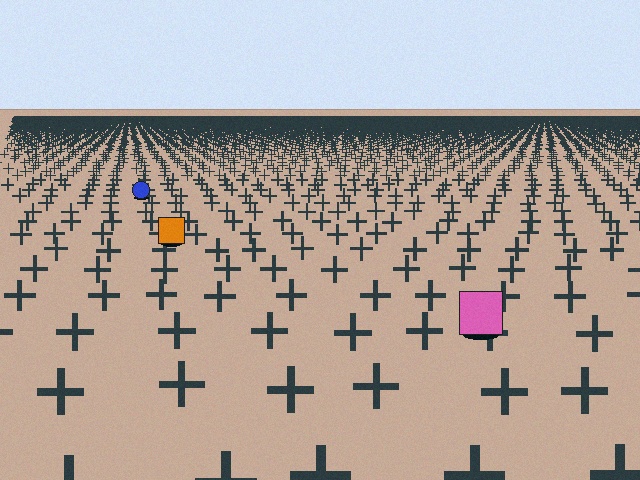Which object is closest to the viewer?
The pink square is closest. The texture marks near it are larger and more spread out.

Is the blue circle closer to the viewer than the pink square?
No. The pink square is closer — you can tell from the texture gradient: the ground texture is coarser near it.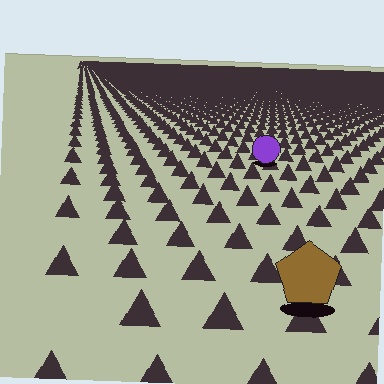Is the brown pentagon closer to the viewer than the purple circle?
Yes. The brown pentagon is closer — you can tell from the texture gradient: the ground texture is coarser near it.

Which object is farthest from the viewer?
The purple circle is farthest from the viewer. It appears smaller and the ground texture around it is denser.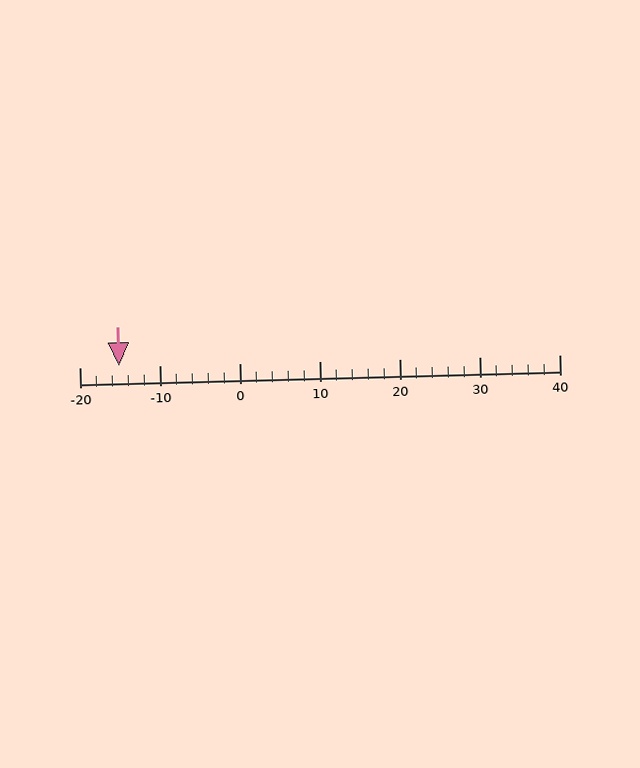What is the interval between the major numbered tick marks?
The major tick marks are spaced 10 units apart.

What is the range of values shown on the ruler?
The ruler shows values from -20 to 40.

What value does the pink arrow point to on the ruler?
The pink arrow points to approximately -15.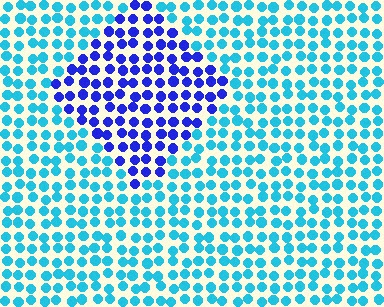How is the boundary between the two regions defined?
The boundary is defined purely by a slight shift in hue (about 49 degrees). Spacing, size, and orientation are identical on both sides.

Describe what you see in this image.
The image is filled with small cyan elements in a uniform arrangement. A diamond-shaped region is visible where the elements are tinted to a slightly different hue, forming a subtle color boundary.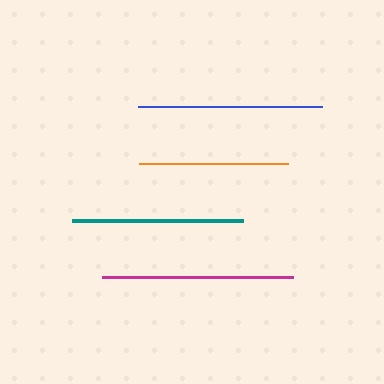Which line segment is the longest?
The magenta line is the longest at approximately 191 pixels.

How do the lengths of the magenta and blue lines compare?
The magenta and blue lines are approximately the same length.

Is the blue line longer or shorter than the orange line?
The blue line is longer than the orange line.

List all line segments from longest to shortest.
From longest to shortest: magenta, blue, teal, orange.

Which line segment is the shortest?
The orange line is the shortest at approximately 149 pixels.